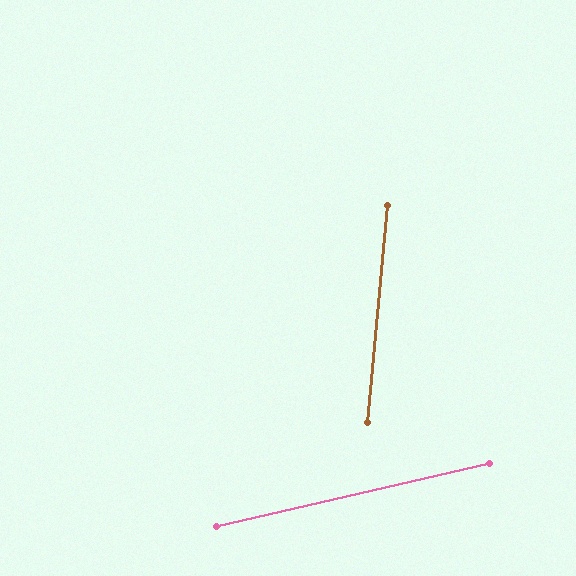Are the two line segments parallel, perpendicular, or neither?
Neither parallel nor perpendicular — they differ by about 72°.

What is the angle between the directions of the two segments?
Approximately 72 degrees.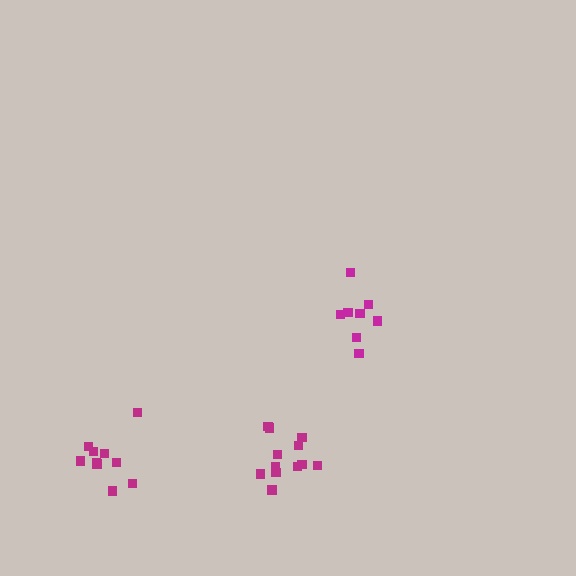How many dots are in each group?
Group 1: 12 dots, Group 2: 10 dots, Group 3: 8 dots (30 total).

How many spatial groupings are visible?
There are 3 spatial groupings.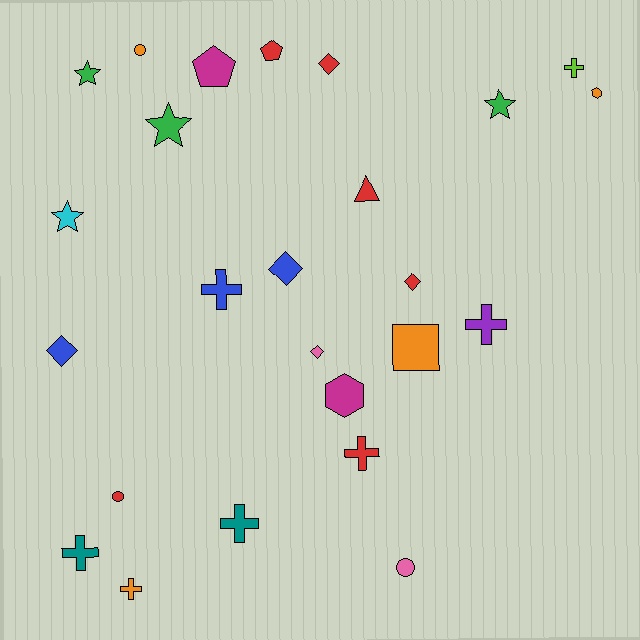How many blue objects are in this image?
There are 3 blue objects.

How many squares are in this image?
There is 1 square.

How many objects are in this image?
There are 25 objects.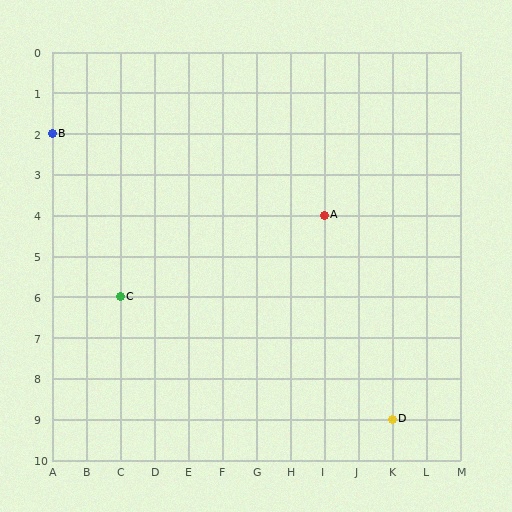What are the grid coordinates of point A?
Point A is at grid coordinates (I, 4).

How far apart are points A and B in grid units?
Points A and B are 8 columns and 2 rows apart (about 8.2 grid units diagonally).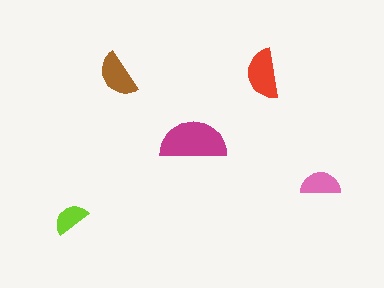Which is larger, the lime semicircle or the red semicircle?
The red one.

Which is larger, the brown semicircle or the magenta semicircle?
The magenta one.